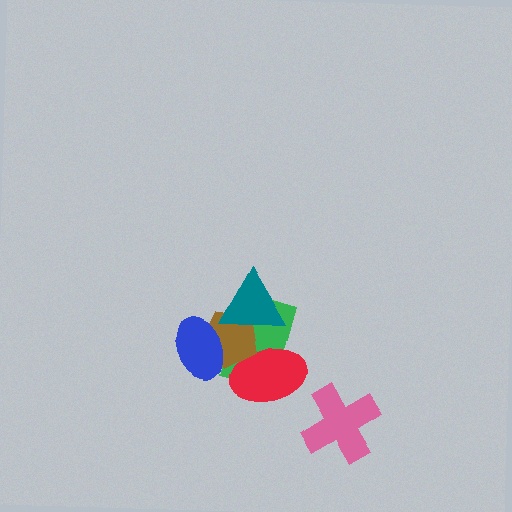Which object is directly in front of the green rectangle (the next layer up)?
The red ellipse is directly in front of the green rectangle.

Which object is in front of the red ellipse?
The brown pentagon is in front of the red ellipse.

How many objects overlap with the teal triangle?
2 objects overlap with the teal triangle.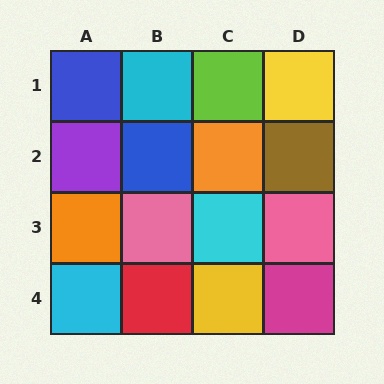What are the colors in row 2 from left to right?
Purple, blue, orange, brown.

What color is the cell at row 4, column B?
Red.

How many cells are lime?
1 cell is lime.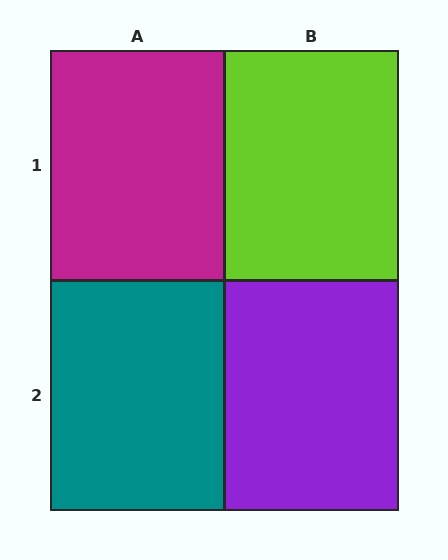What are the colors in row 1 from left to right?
Magenta, lime.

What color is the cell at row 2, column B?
Purple.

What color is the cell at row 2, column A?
Teal.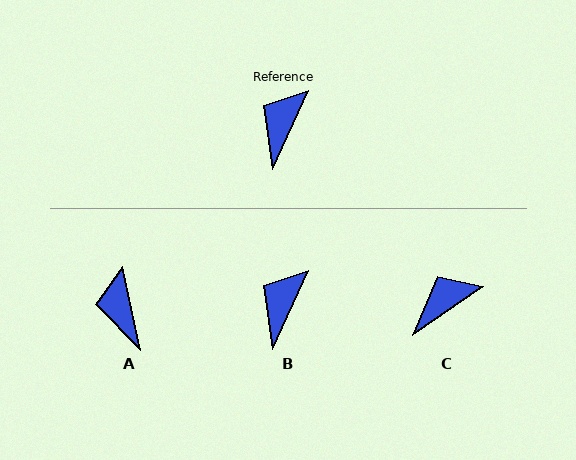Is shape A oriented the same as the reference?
No, it is off by about 37 degrees.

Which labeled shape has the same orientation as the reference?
B.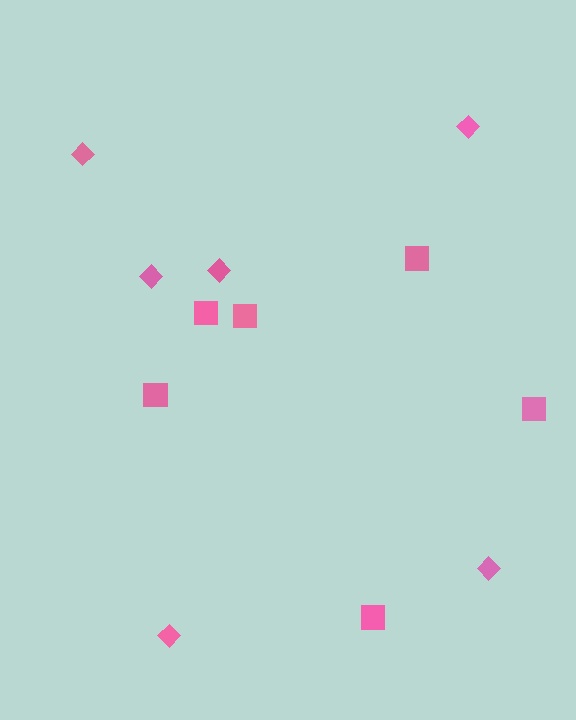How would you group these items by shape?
There are 2 groups: one group of diamonds (6) and one group of squares (6).